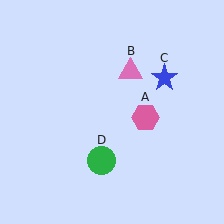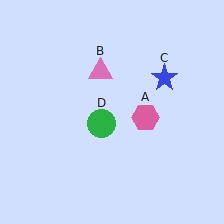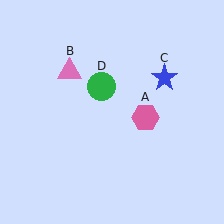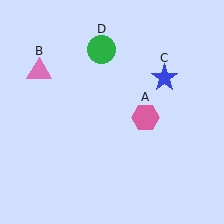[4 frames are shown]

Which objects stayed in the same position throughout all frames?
Pink hexagon (object A) and blue star (object C) remained stationary.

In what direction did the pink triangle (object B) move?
The pink triangle (object B) moved left.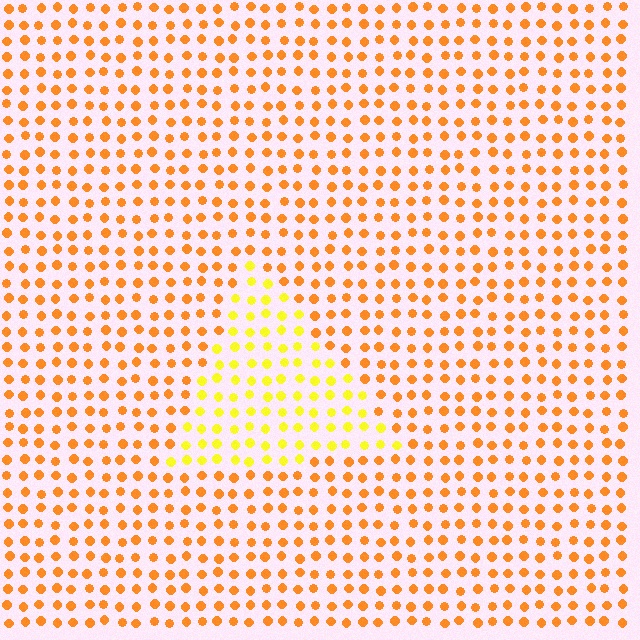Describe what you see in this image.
The image is filled with small orange elements in a uniform arrangement. A triangle-shaped region is visible where the elements are tinted to a slightly different hue, forming a subtle color boundary.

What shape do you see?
I see a triangle.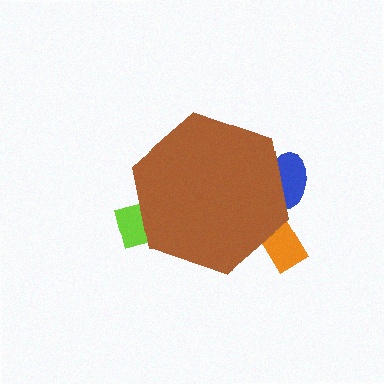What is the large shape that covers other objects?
A brown hexagon.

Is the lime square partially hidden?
Yes, the lime square is partially hidden behind the brown hexagon.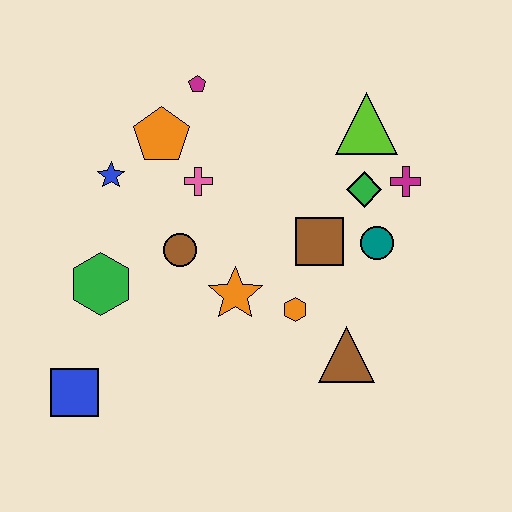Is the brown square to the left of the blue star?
No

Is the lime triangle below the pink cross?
No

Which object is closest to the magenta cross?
The green diamond is closest to the magenta cross.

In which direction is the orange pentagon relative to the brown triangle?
The orange pentagon is above the brown triangle.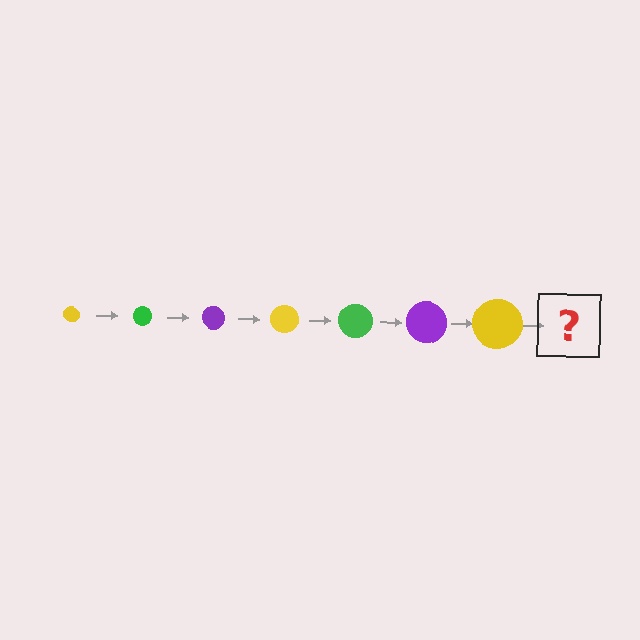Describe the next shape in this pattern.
It should be a green circle, larger than the previous one.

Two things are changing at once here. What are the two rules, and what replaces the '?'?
The two rules are that the circle grows larger each step and the color cycles through yellow, green, and purple. The '?' should be a green circle, larger than the previous one.